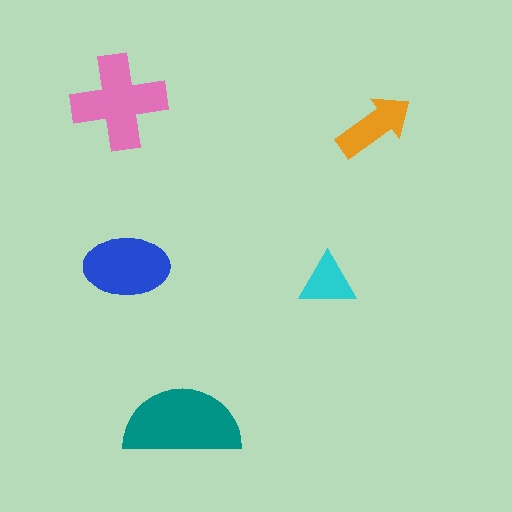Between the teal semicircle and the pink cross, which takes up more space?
The teal semicircle.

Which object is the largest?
The teal semicircle.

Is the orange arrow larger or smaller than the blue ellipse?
Smaller.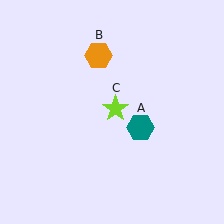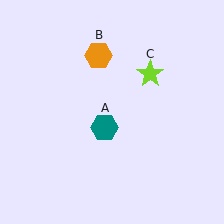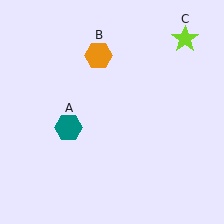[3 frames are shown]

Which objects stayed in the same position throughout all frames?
Orange hexagon (object B) remained stationary.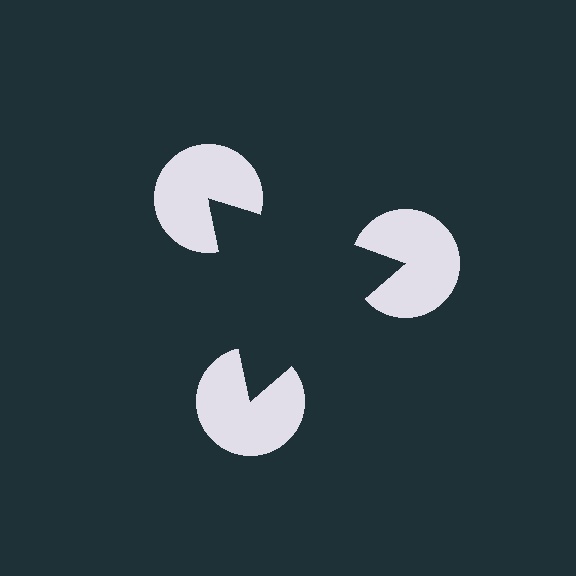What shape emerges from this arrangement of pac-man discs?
An illusory triangle — its edges are inferred from the aligned wedge cuts in the pac-man discs, not physically drawn.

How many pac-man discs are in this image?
There are 3 — one at each vertex of the illusory triangle.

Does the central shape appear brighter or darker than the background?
It typically appears slightly darker than the background, even though no actual brightness change is drawn.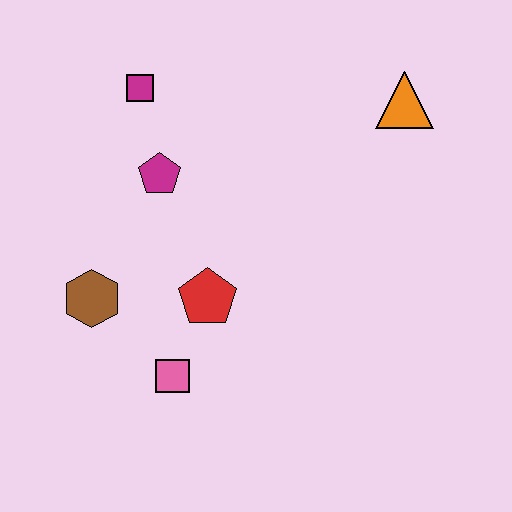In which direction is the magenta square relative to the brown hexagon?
The magenta square is above the brown hexagon.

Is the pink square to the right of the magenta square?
Yes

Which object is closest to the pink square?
The red pentagon is closest to the pink square.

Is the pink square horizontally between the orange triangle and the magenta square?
Yes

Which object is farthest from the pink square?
The orange triangle is farthest from the pink square.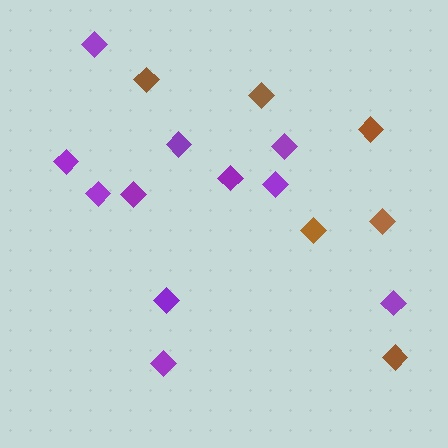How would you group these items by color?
There are 2 groups: one group of purple diamonds (11) and one group of brown diamonds (6).